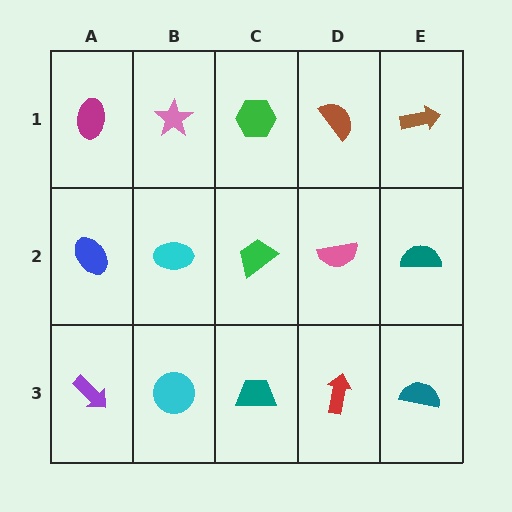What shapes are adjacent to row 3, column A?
A blue ellipse (row 2, column A), a cyan circle (row 3, column B).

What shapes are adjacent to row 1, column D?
A pink semicircle (row 2, column D), a green hexagon (row 1, column C), a brown arrow (row 1, column E).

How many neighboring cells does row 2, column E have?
3.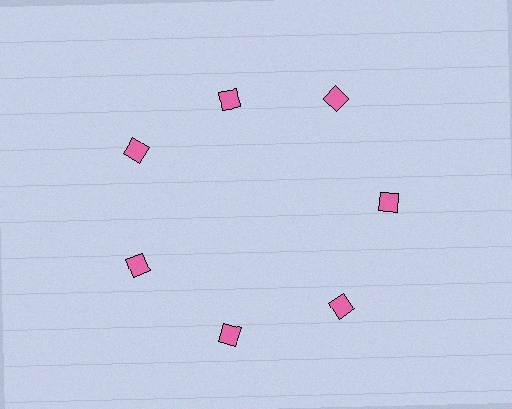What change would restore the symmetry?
The symmetry would be restored by moving it outward, back onto the ring so that all 7 diamonds sit at equal angles and equal distance from the center.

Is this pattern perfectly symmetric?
No. The 7 pink diamonds are arranged in a ring, but one element near the 12 o'clock position is pulled inward toward the center, breaking the 7-fold rotational symmetry.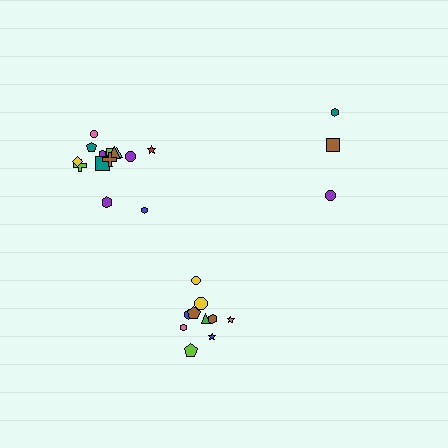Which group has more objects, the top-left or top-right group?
The top-left group.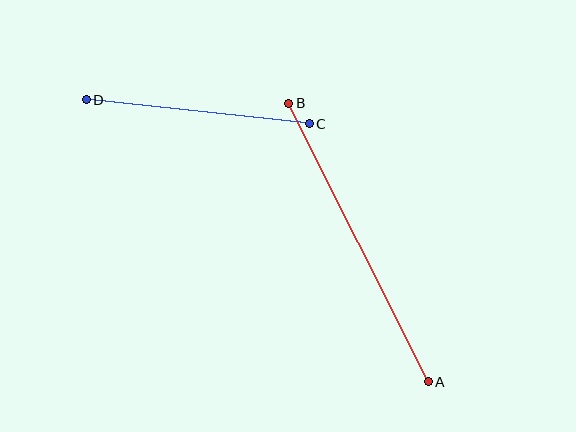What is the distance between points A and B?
The distance is approximately 312 pixels.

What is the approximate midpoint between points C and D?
The midpoint is at approximately (198, 112) pixels.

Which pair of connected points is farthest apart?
Points A and B are farthest apart.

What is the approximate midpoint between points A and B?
The midpoint is at approximately (358, 243) pixels.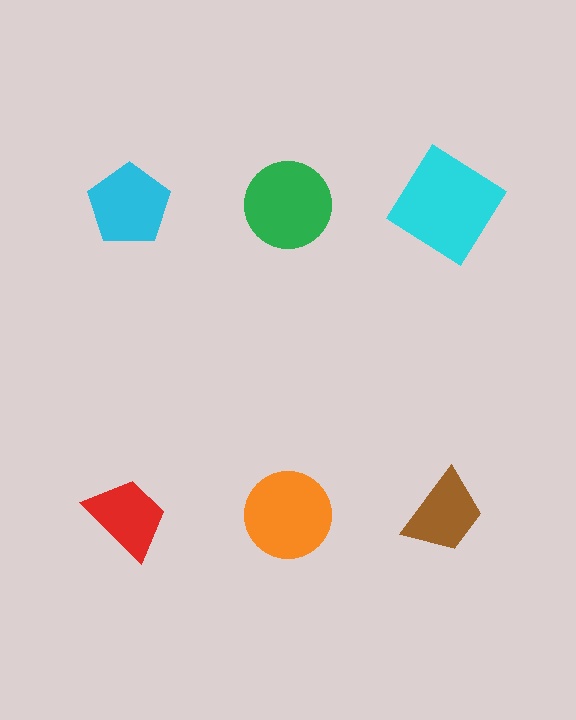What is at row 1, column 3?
A cyan diamond.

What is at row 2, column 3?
A brown trapezoid.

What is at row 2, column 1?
A red trapezoid.